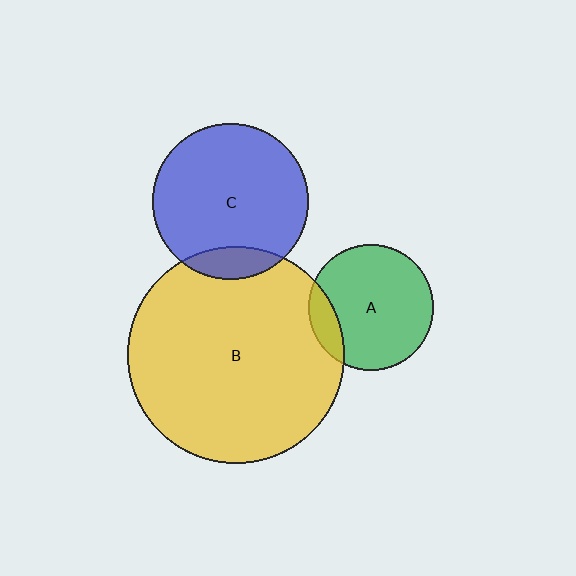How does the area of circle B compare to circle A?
Approximately 3.0 times.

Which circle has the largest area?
Circle B (yellow).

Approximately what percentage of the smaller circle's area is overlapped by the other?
Approximately 10%.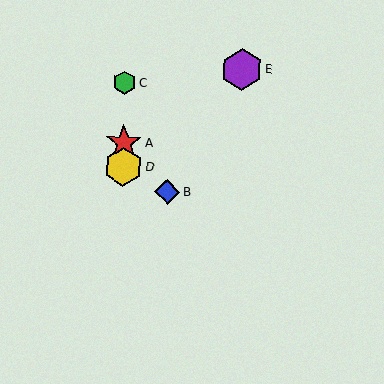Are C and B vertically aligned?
No, C is at x≈125 and B is at x≈167.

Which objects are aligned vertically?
Objects A, C, D are aligned vertically.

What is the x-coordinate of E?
Object E is at x≈242.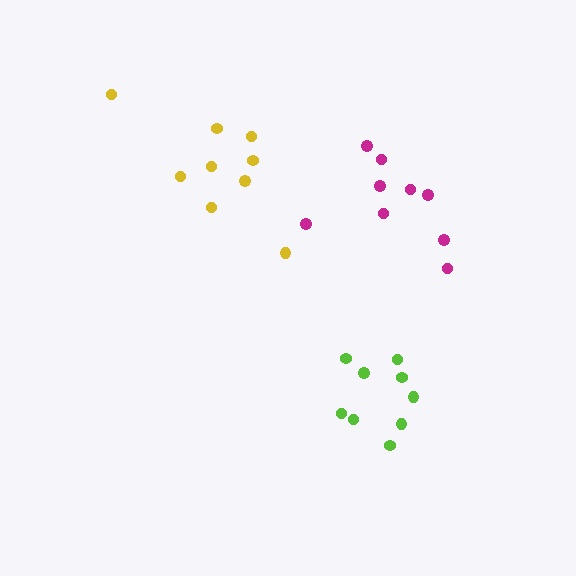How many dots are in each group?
Group 1: 9 dots, Group 2: 9 dots, Group 3: 9 dots (27 total).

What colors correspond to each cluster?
The clusters are colored: magenta, yellow, lime.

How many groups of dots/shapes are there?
There are 3 groups.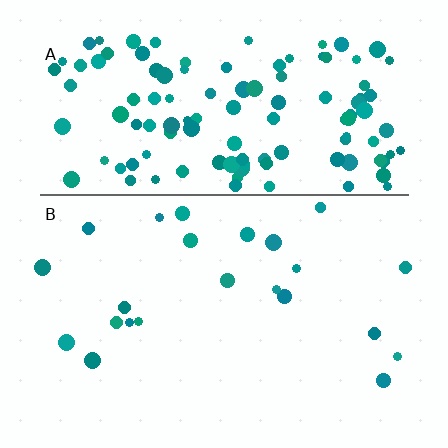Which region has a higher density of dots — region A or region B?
A (the top).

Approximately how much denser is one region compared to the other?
Approximately 5.5× — region A over region B.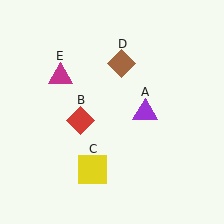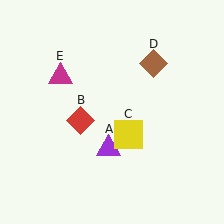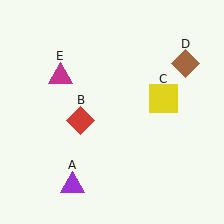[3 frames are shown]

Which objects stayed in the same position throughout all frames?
Red diamond (object B) and magenta triangle (object E) remained stationary.